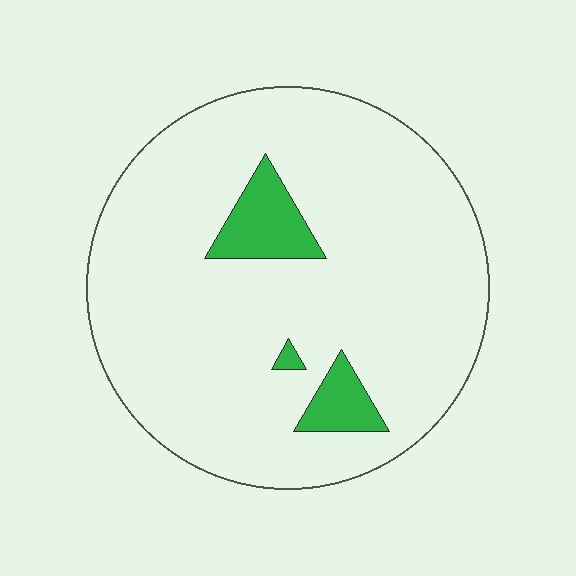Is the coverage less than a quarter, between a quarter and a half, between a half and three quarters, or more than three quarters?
Less than a quarter.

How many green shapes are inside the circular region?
3.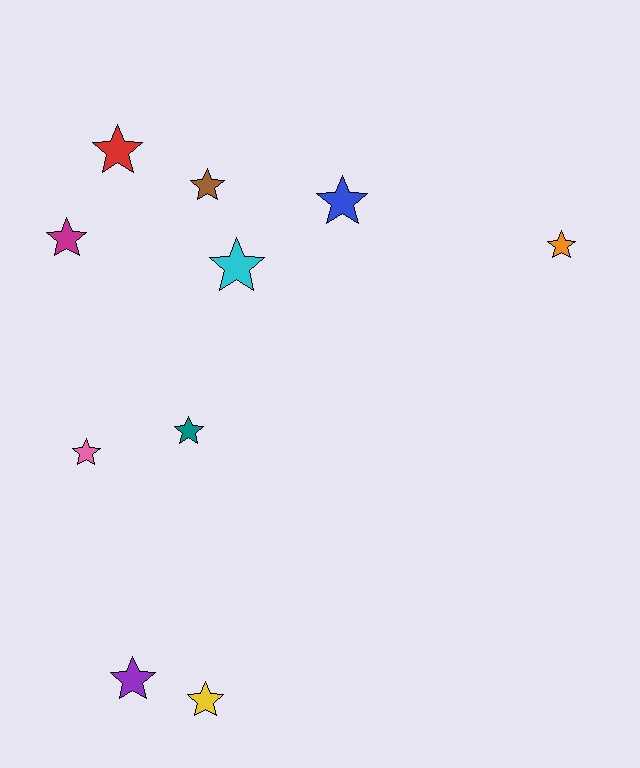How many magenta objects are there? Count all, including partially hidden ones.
There is 1 magenta object.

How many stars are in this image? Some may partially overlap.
There are 10 stars.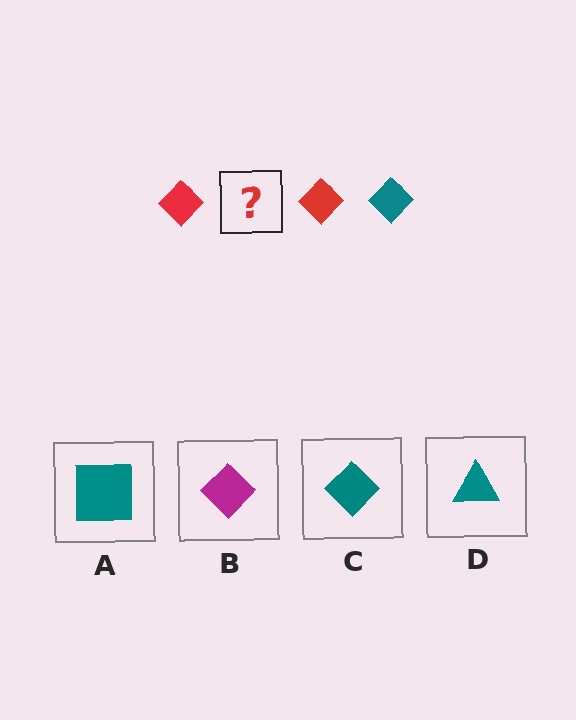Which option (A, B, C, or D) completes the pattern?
C.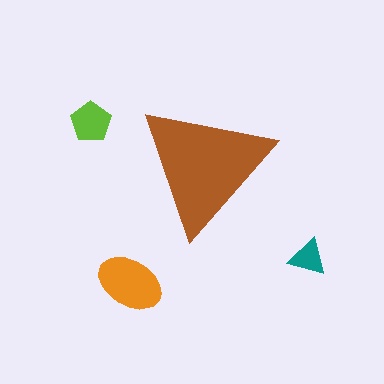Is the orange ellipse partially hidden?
No, the orange ellipse is fully visible.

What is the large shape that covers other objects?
A brown triangle.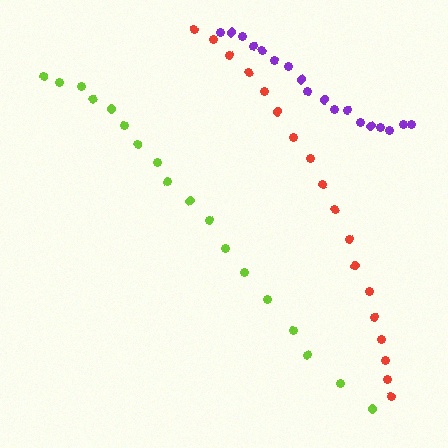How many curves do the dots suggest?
There are 3 distinct paths.